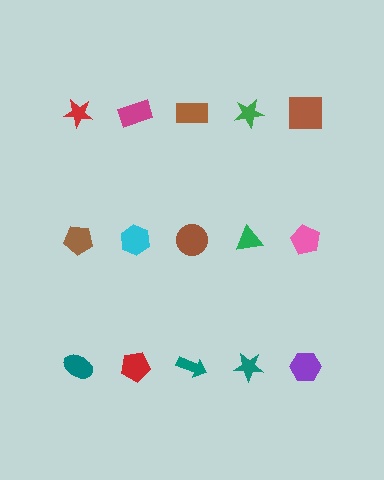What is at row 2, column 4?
A green triangle.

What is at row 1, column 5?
A brown square.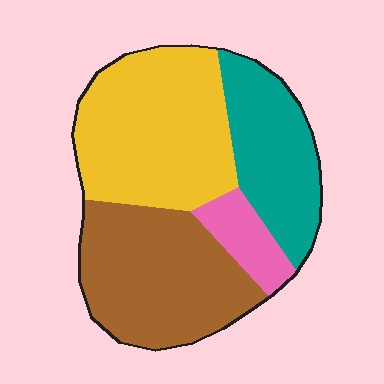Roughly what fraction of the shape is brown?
Brown takes up about one third (1/3) of the shape.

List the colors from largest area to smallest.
From largest to smallest: yellow, brown, teal, pink.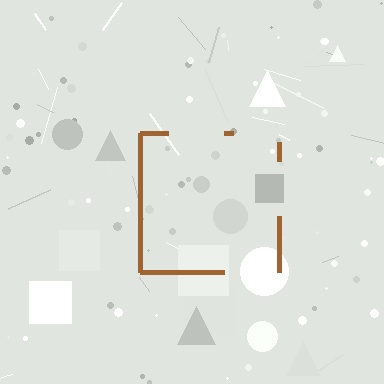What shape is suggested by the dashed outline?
The dashed outline suggests a square.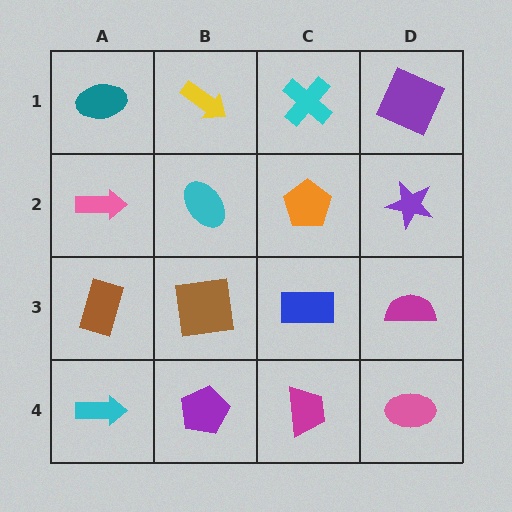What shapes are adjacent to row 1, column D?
A purple star (row 2, column D), a cyan cross (row 1, column C).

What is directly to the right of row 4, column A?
A purple pentagon.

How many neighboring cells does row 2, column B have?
4.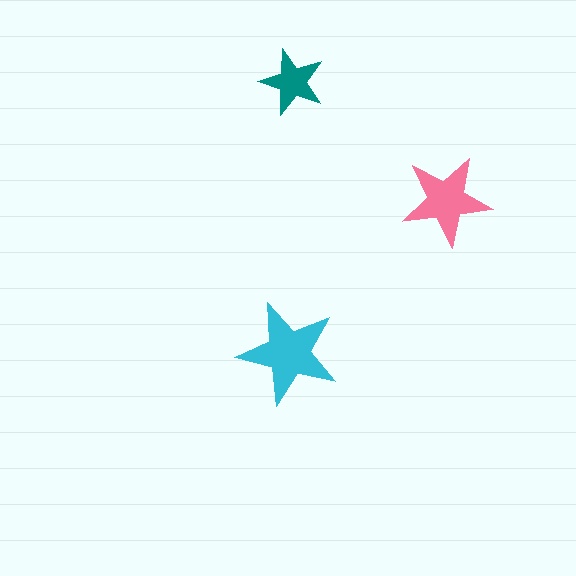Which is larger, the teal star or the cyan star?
The cyan one.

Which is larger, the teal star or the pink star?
The pink one.